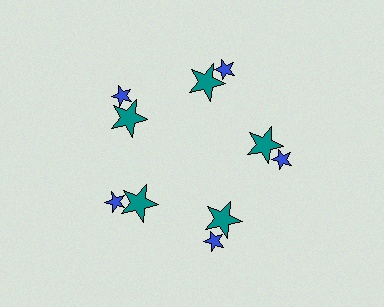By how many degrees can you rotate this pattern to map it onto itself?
The pattern maps onto itself every 72 degrees of rotation.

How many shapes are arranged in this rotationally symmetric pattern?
There are 10 shapes, arranged in 5 groups of 2.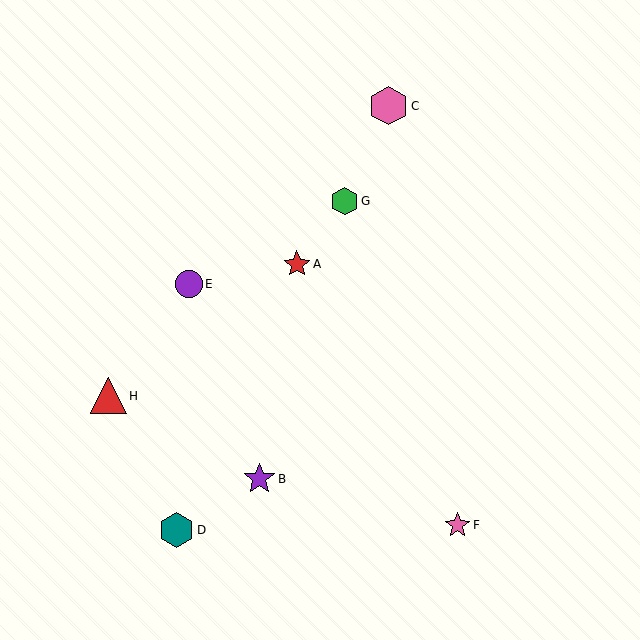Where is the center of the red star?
The center of the red star is at (297, 264).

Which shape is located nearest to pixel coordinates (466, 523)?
The pink star (labeled F) at (457, 525) is nearest to that location.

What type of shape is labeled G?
Shape G is a green hexagon.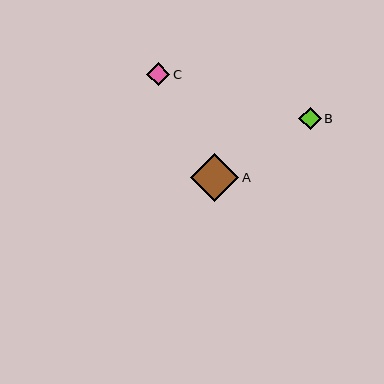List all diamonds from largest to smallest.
From largest to smallest: A, C, B.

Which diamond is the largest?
Diamond A is the largest with a size of approximately 48 pixels.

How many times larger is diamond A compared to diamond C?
Diamond A is approximately 2.1 times the size of diamond C.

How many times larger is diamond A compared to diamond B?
Diamond A is approximately 2.2 times the size of diamond B.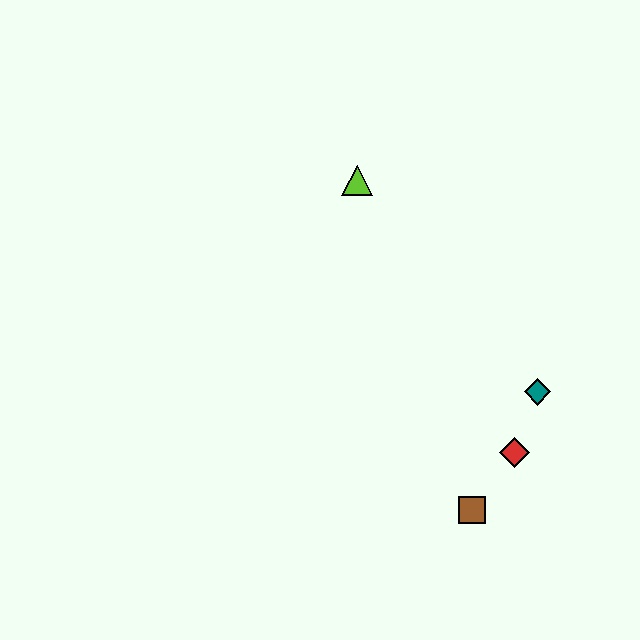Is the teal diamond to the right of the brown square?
Yes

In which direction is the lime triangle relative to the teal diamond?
The lime triangle is above the teal diamond.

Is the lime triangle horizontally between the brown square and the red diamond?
No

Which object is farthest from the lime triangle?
The brown square is farthest from the lime triangle.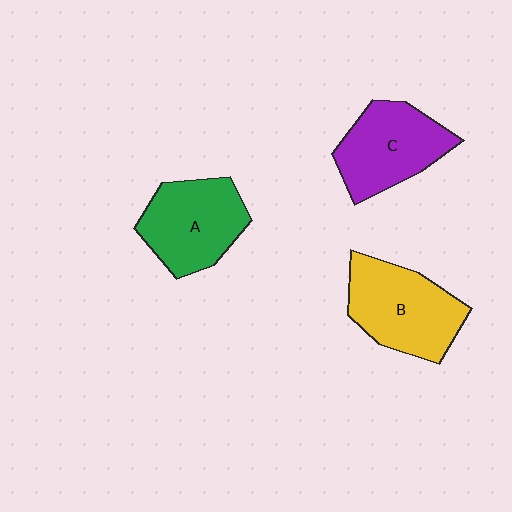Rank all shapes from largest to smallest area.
From largest to smallest: B (yellow), A (green), C (purple).